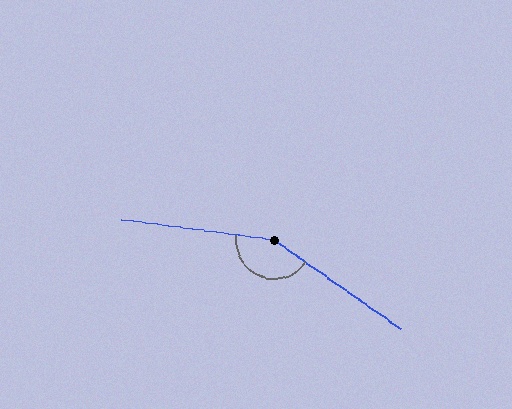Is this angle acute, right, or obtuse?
It is obtuse.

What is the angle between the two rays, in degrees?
Approximately 153 degrees.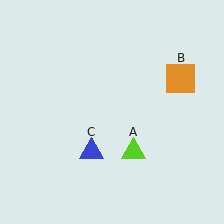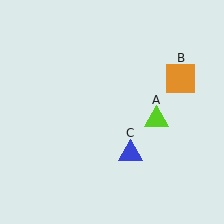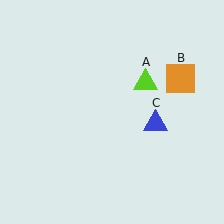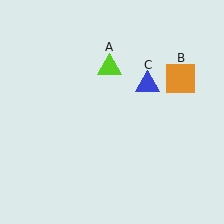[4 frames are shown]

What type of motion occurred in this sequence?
The lime triangle (object A), blue triangle (object C) rotated counterclockwise around the center of the scene.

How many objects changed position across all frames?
2 objects changed position: lime triangle (object A), blue triangle (object C).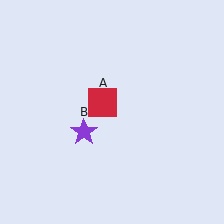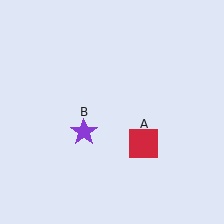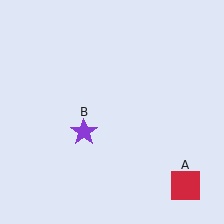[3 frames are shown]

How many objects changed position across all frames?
1 object changed position: red square (object A).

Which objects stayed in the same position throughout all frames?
Purple star (object B) remained stationary.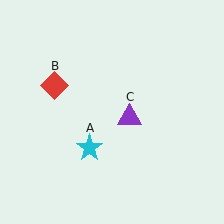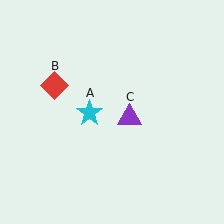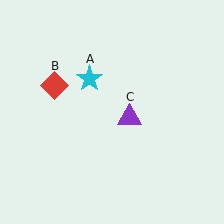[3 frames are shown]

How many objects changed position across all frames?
1 object changed position: cyan star (object A).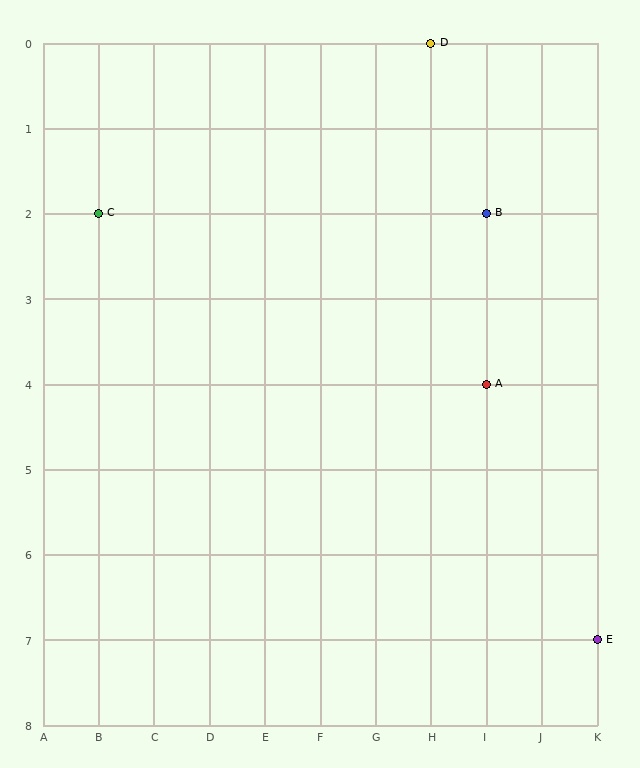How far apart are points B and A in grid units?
Points B and A are 2 rows apart.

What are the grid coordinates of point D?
Point D is at grid coordinates (H, 0).